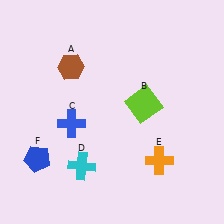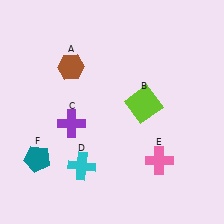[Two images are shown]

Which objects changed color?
C changed from blue to purple. E changed from orange to pink. F changed from blue to teal.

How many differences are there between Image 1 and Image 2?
There are 3 differences between the two images.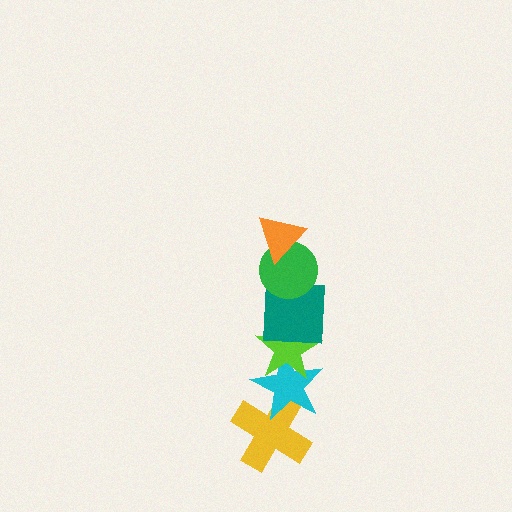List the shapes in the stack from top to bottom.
From top to bottom: the orange triangle, the green circle, the teal square, the lime star, the cyan star, the yellow cross.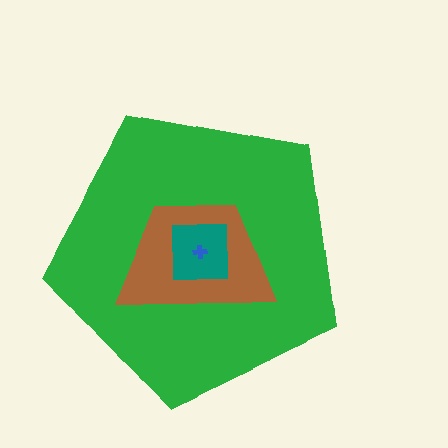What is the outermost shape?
The green pentagon.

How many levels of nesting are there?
4.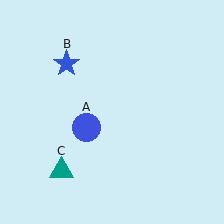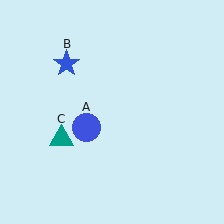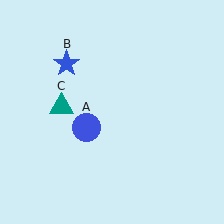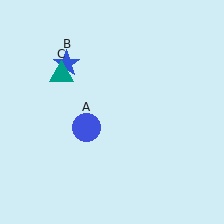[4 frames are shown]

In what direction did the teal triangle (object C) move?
The teal triangle (object C) moved up.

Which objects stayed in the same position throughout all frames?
Blue circle (object A) and blue star (object B) remained stationary.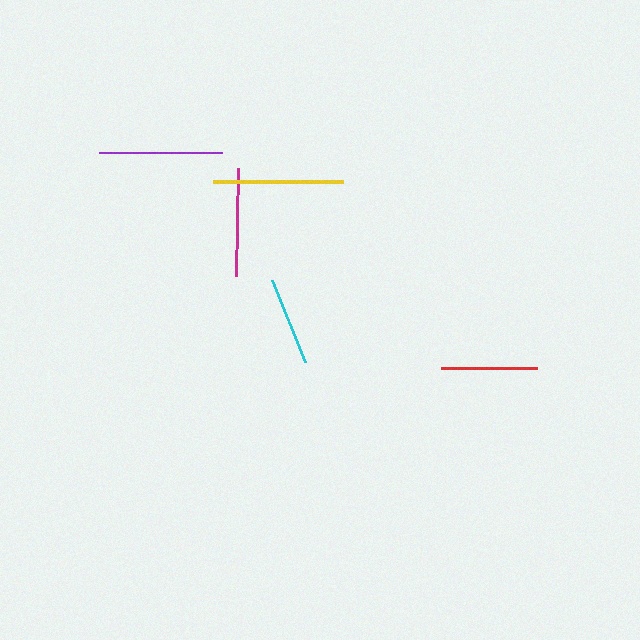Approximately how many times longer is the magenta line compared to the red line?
The magenta line is approximately 1.1 times the length of the red line.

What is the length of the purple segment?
The purple segment is approximately 123 pixels long.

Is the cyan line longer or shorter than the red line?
The red line is longer than the cyan line.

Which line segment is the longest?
The yellow line is the longest at approximately 130 pixels.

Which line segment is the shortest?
The cyan line is the shortest at approximately 88 pixels.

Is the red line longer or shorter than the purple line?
The purple line is longer than the red line.